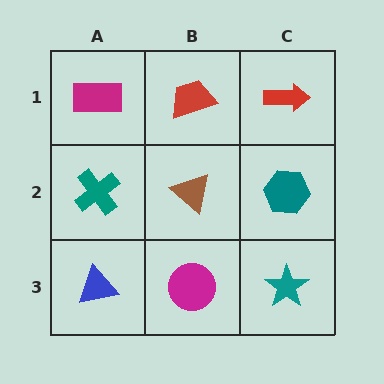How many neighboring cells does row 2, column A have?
3.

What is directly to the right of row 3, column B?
A teal star.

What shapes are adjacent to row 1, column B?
A brown triangle (row 2, column B), a magenta rectangle (row 1, column A), a red arrow (row 1, column C).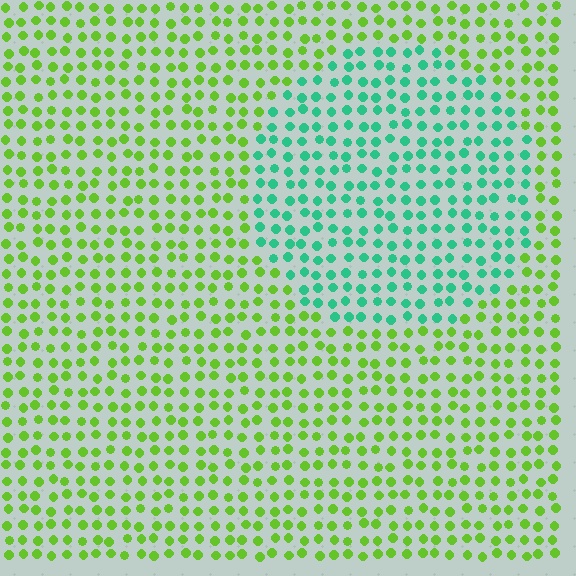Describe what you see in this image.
The image is filled with small lime elements in a uniform arrangement. A circle-shaped region is visible where the elements are tinted to a slightly different hue, forming a subtle color boundary.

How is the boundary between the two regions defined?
The boundary is defined purely by a slight shift in hue (about 60 degrees). Spacing, size, and orientation are identical on both sides.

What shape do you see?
I see a circle.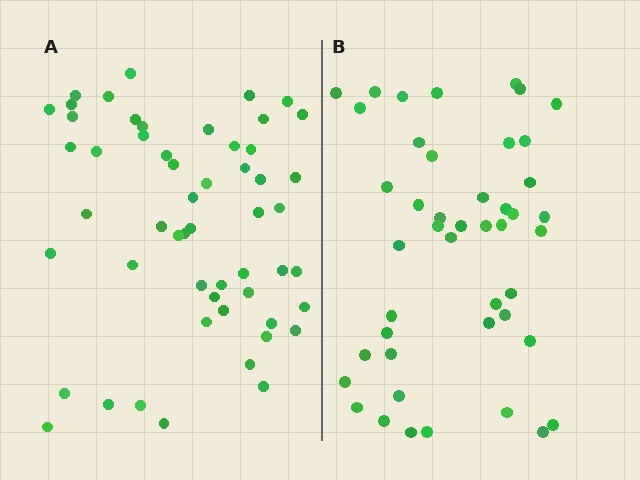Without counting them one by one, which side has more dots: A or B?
Region A (the left region) has more dots.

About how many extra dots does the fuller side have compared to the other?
Region A has roughly 8 or so more dots than region B.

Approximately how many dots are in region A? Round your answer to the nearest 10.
About 50 dots. (The exact count is 54, which rounds to 50.)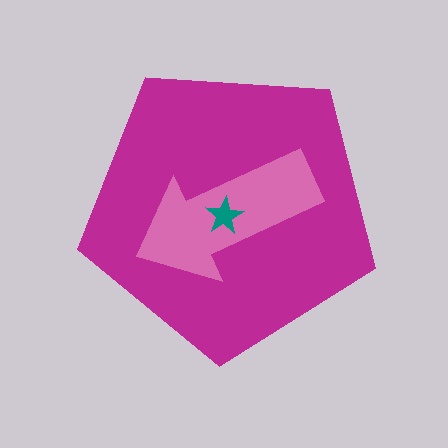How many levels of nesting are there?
3.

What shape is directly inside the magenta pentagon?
The pink arrow.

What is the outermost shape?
The magenta pentagon.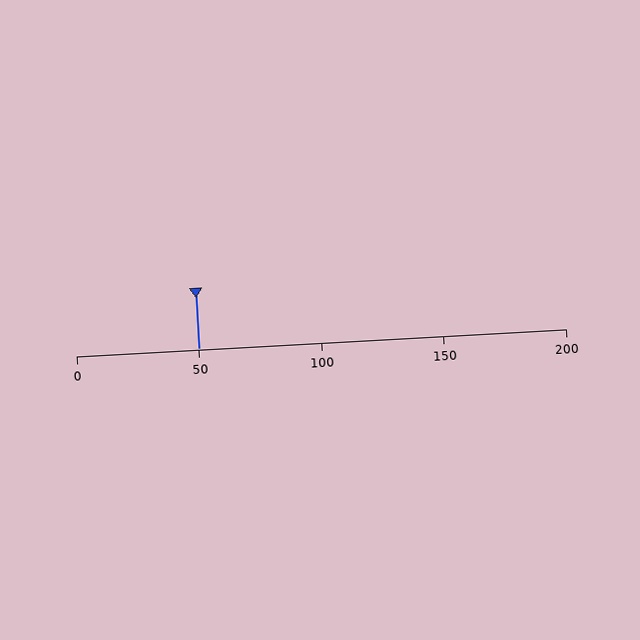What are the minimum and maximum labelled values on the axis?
The axis runs from 0 to 200.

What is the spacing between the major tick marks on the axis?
The major ticks are spaced 50 apart.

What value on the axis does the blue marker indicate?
The marker indicates approximately 50.